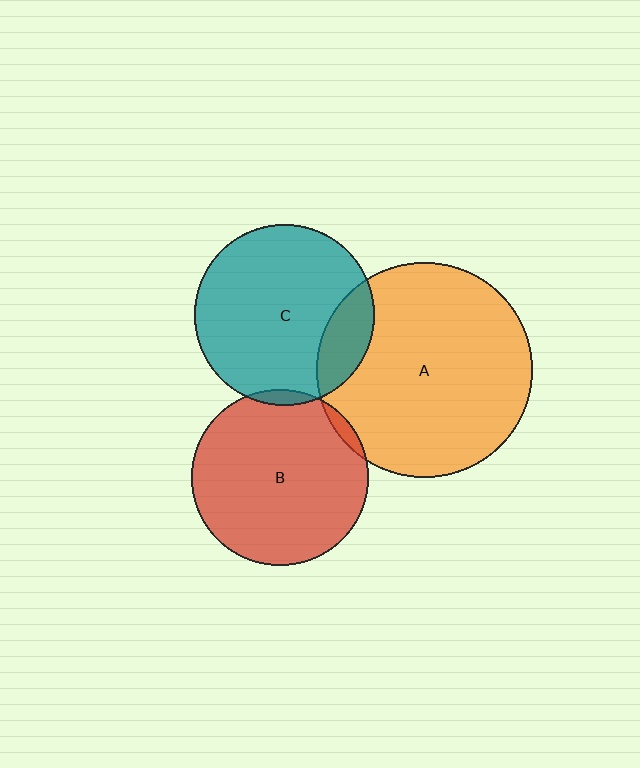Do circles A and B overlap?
Yes.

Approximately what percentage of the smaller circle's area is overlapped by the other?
Approximately 5%.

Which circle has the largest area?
Circle A (orange).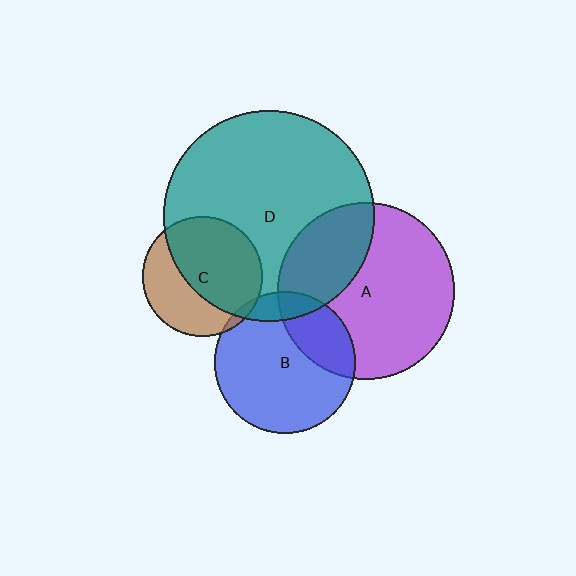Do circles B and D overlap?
Yes.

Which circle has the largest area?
Circle D (teal).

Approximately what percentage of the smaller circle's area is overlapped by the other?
Approximately 10%.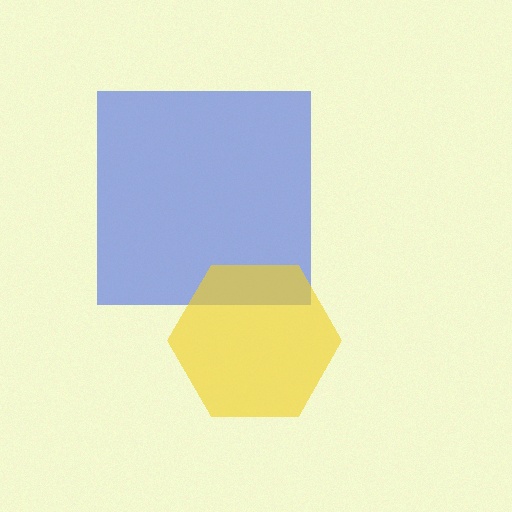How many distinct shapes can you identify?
There are 2 distinct shapes: a blue square, a yellow hexagon.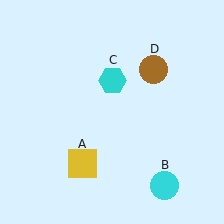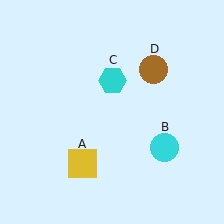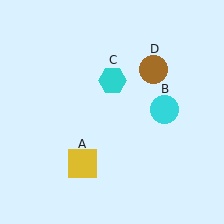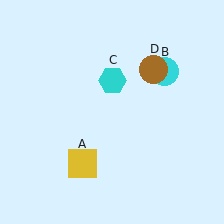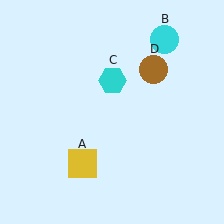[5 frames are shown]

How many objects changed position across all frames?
1 object changed position: cyan circle (object B).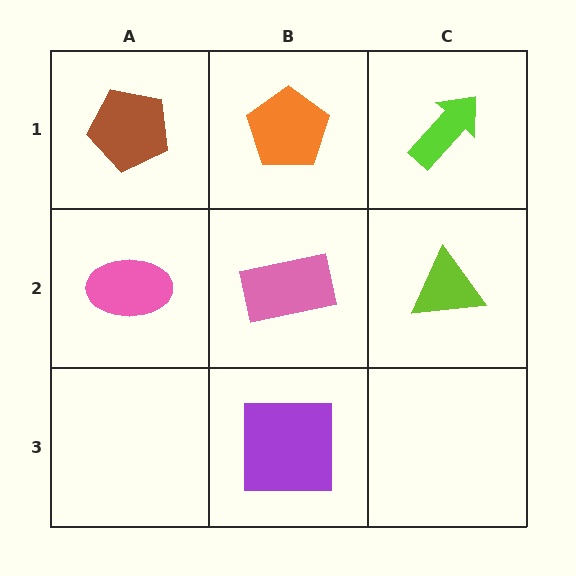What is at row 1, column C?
A lime arrow.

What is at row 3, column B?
A purple square.